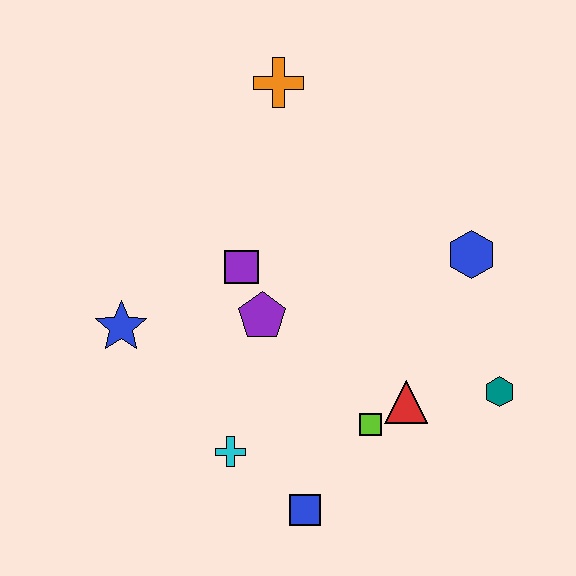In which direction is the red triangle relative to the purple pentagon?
The red triangle is to the right of the purple pentagon.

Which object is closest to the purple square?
The purple pentagon is closest to the purple square.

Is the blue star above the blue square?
Yes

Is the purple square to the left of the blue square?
Yes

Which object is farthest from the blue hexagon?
The blue star is farthest from the blue hexagon.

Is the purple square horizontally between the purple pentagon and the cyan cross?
Yes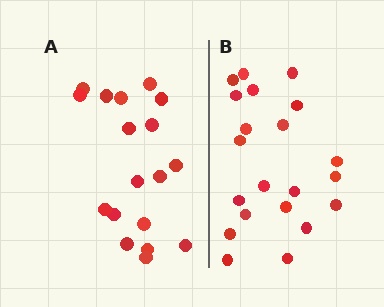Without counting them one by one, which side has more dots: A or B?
Region B (the right region) has more dots.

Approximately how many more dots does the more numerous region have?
Region B has just a few more — roughly 2 or 3 more dots than region A.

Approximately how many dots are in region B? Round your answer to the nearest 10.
About 20 dots. (The exact count is 21, which rounds to 20.)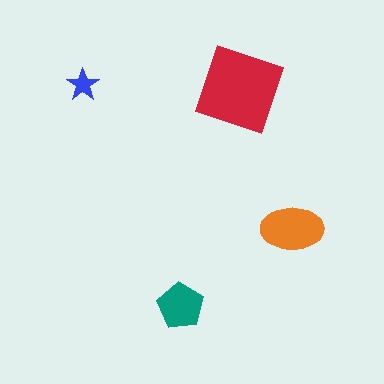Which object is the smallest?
The blue star.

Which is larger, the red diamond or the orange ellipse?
The red diamond.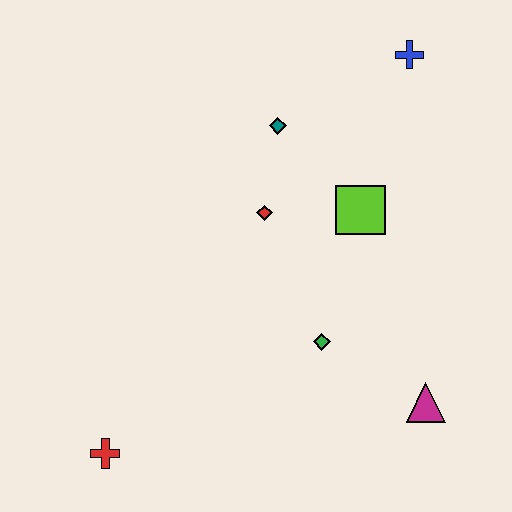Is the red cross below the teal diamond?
Yes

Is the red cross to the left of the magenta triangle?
Yes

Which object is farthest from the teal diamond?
The red cross is farthest from the teal diamond.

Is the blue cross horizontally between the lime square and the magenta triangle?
Yes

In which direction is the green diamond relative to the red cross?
The green diamond is to the right of the red cross.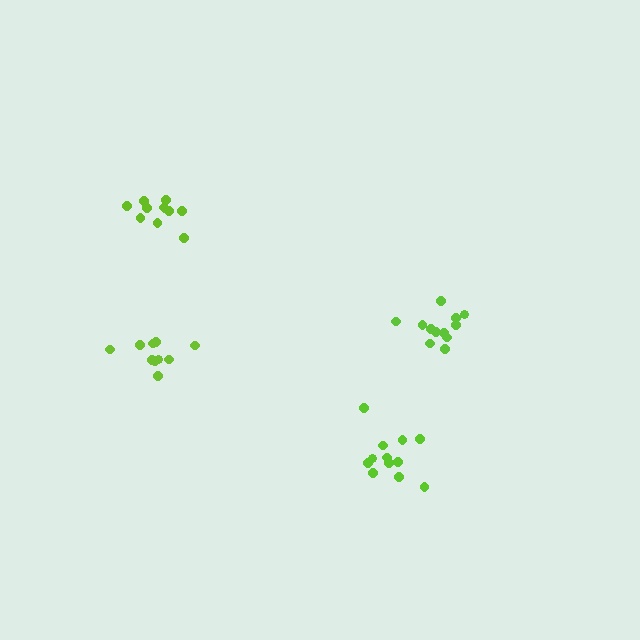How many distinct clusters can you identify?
There are 4 distinct clusters.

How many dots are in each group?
Group 1: 12 dots, Group 2: 11 dots, Group 3: 10 dots, Group 4: 12 dots (45 total).